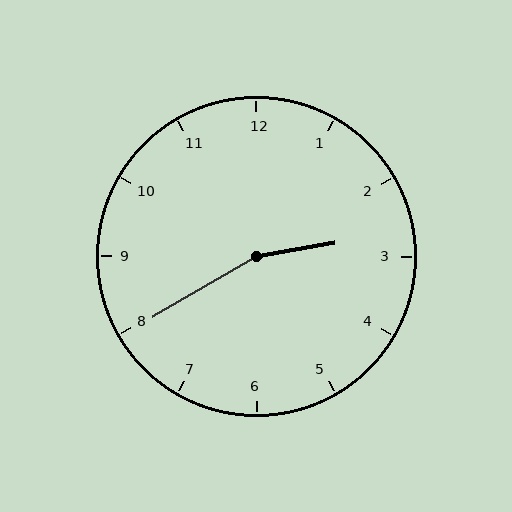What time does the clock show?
2:40.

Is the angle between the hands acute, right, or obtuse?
It is obtuse.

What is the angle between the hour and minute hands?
Approximately 160 degrees.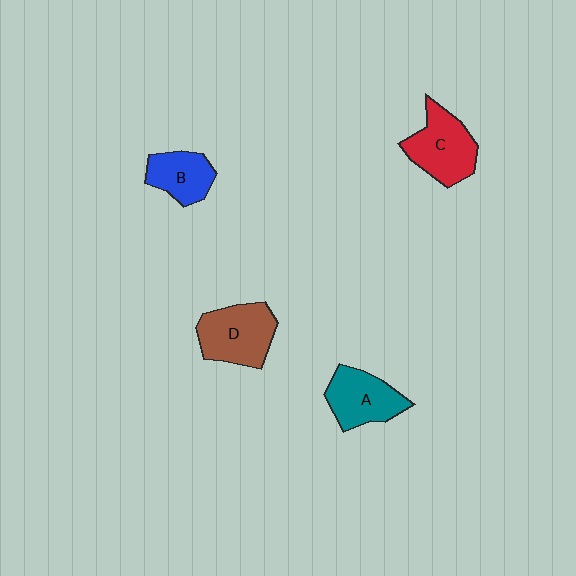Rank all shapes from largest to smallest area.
From largest to smallest: D (brown), C (red), A (teal), B (blue).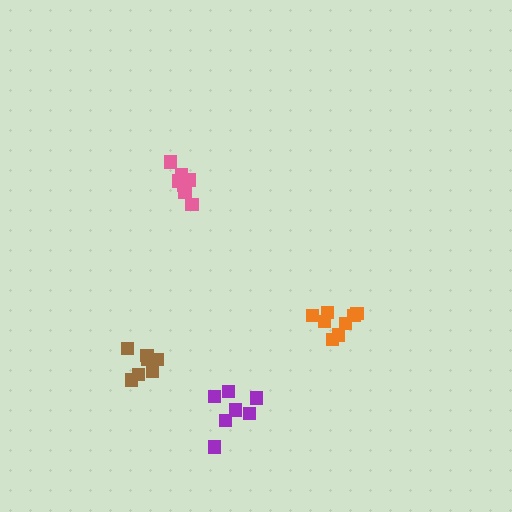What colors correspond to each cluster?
The clusters are colored: pink, brown, purple, orange.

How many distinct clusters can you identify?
There are 4 distinct clusters.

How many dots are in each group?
Group 1: 7 dots, Group 2: 7 dots, Group 3: 7 dots, Group 4: 8 dots (29 total).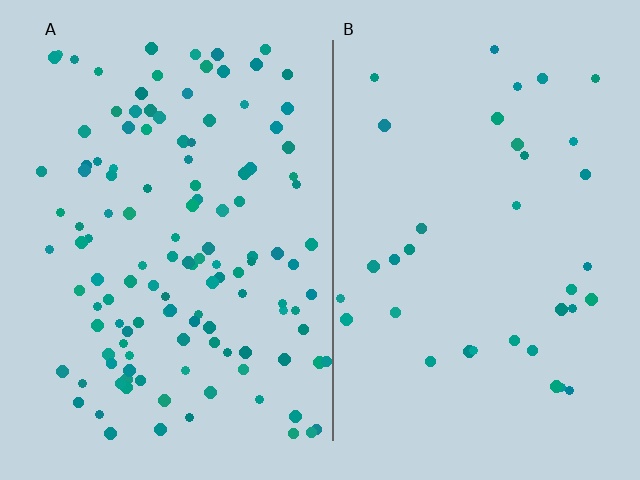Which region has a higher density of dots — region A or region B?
A (the left).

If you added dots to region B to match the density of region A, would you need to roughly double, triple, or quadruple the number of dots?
Approximately quadruple.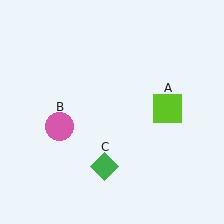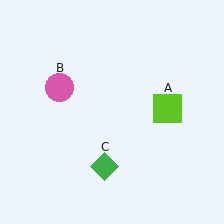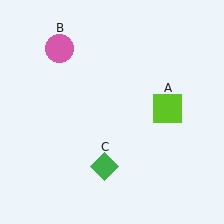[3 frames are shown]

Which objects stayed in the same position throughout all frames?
Lime square (object A) and green diamond (object C) remained stationary.